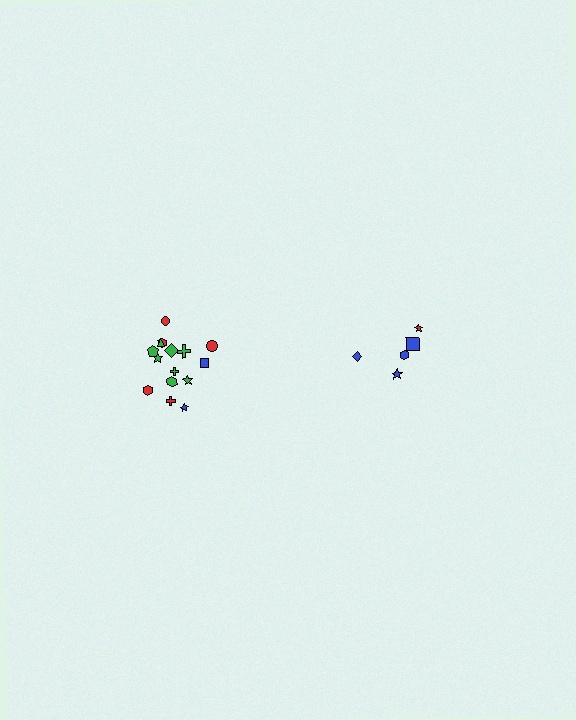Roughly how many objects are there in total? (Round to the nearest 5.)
Roughly 20 objects in total.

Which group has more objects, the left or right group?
The left group.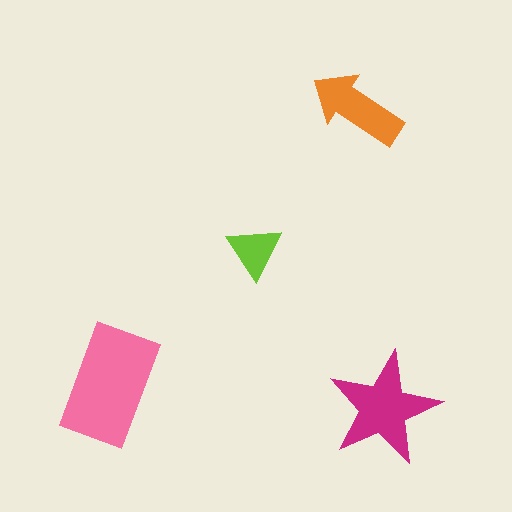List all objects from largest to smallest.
The pink rectangle, the magenta star, the orange arrow, the lime triangle.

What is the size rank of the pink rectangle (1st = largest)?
1st.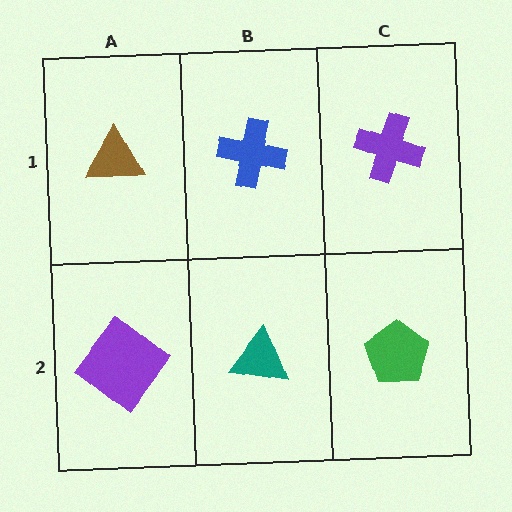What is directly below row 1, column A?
A purple diamond.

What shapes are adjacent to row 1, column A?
A purple diamond (row 2, column A), a blue cross (row 1, column B).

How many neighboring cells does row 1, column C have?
2.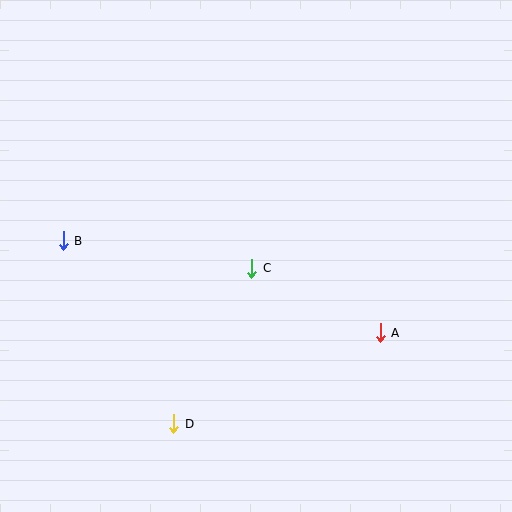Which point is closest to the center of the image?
Point C at (252, 268) is closest to the center.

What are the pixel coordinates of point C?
Point C is at (252, 268).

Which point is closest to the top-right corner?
Point A is closest to the top-right corner.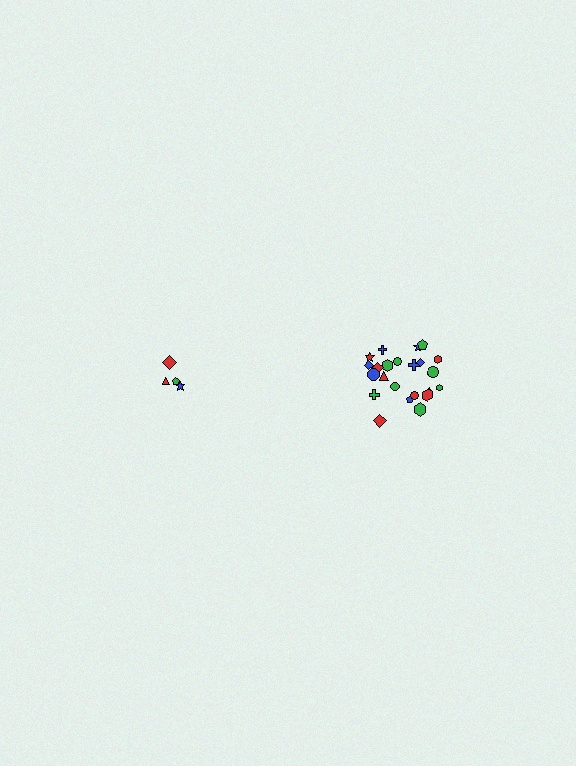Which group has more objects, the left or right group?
The right group.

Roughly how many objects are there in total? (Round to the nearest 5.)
Roughly 30 objects in total.